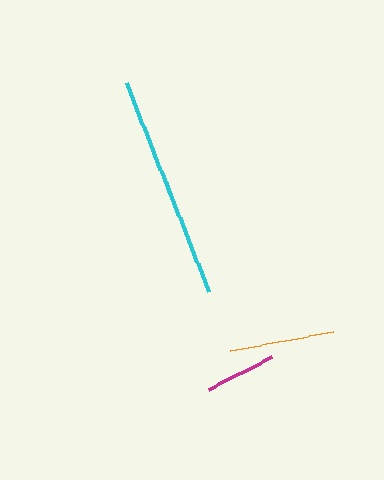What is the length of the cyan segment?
The cyan segment is approximately 224 pixels long.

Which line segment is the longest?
The cyan line is the longest at approximately 224 pixels.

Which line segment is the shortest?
The magenta line is the shortest at approximately 70 pixels.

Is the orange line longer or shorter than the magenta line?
The orange line is longer than the magenta line.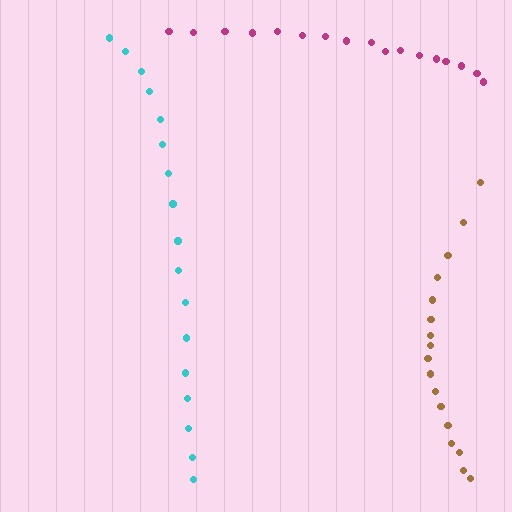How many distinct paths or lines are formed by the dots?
There are 3 distinct paths.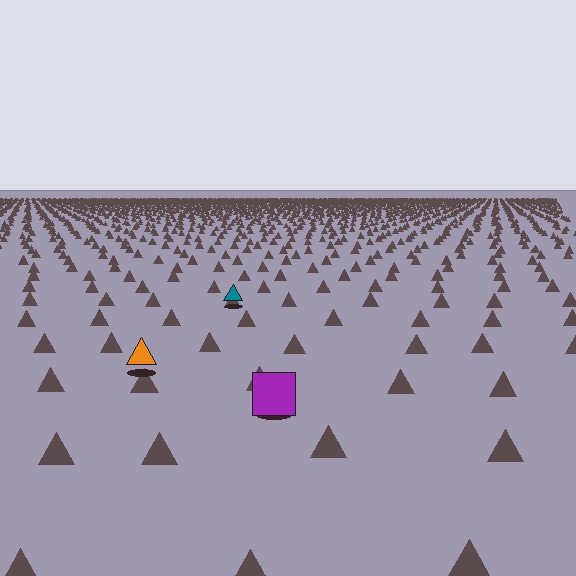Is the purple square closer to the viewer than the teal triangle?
Yes. The purple square is closer — you can tell from the texture gradient: the ground texture is coarser near it.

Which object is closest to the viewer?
The purple square is closest. The texture marks near it are larger and more spread out.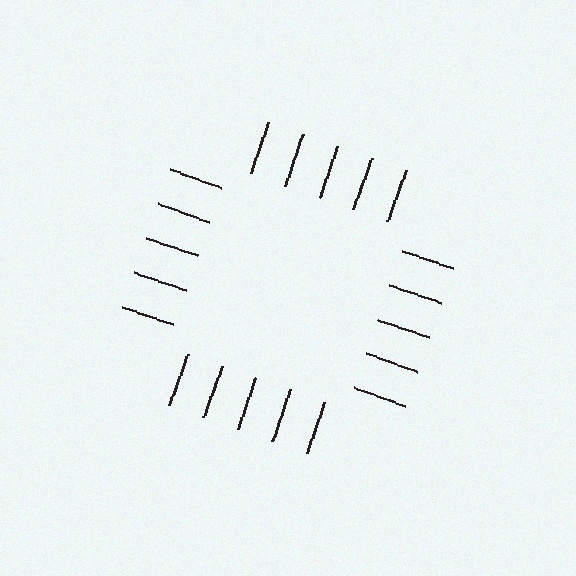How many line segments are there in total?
20 — 5 along each of the 4 edges.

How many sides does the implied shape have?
4 sides — the line-ends trace a square.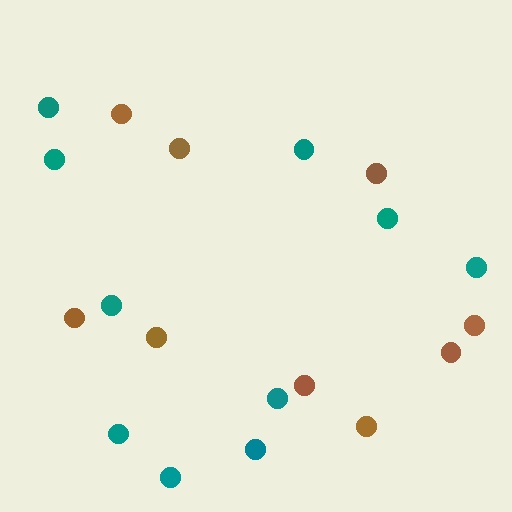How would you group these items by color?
There are 2 groups: one group of teal circles (10) and one group of brown circles (9).